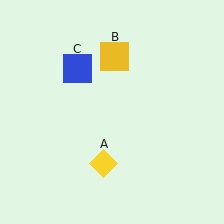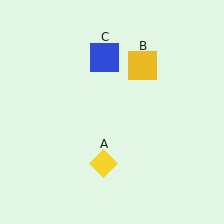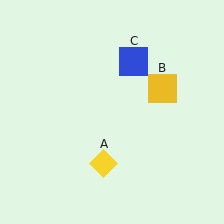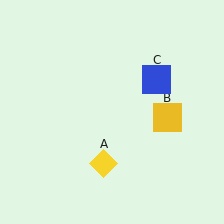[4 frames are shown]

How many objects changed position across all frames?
2 objects changed position: yellow square (object B), blue square (object C).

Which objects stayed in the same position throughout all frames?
Yellow diamond (object A) remained stationary.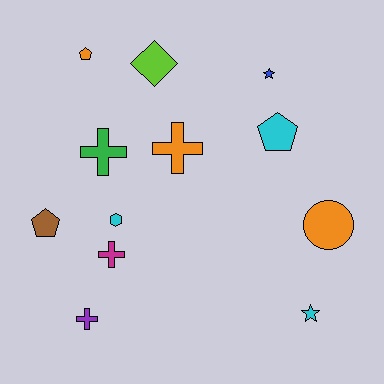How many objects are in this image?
There are 12 objects.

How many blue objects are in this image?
There is 1 blue object.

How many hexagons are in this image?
There is 1 hexagon.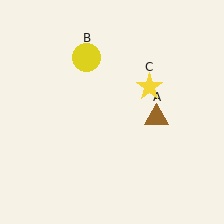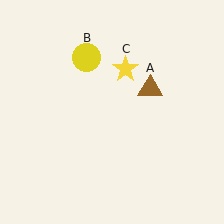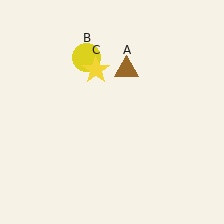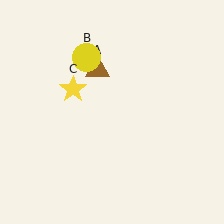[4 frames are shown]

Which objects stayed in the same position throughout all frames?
Yellow circle (object B) remained stationary.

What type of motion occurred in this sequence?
The brown triangle (object A), yellow star (object C) rotated counterclockwise around the center of the scene.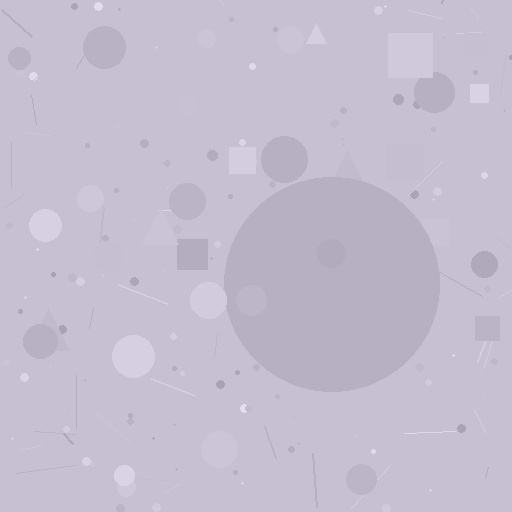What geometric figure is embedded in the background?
A circle is embedded in the background.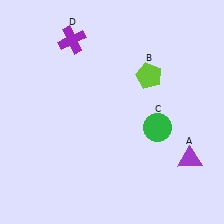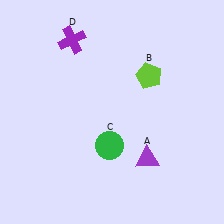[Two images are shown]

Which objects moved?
The objects that moved are: the purple triangle (A), the green circle (C).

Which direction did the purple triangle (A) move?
The purple triangle (A) moved left.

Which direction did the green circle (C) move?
The green circle (C) moved left.